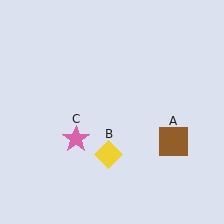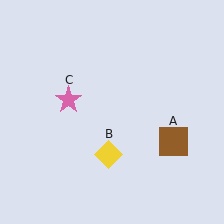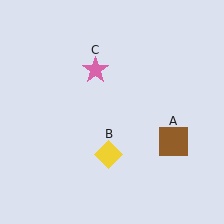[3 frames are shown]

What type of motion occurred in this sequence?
The pink star (object C) rotated clockwise around the center of the scene.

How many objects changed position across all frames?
1 object changed position: pink star (object C).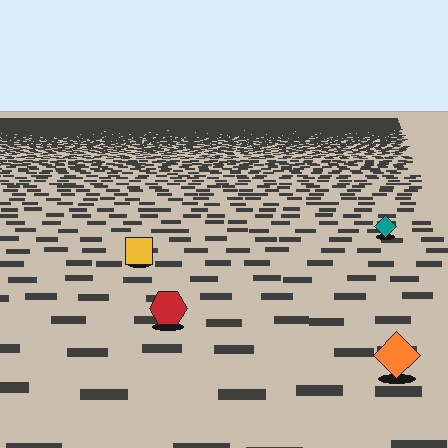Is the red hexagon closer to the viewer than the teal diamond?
Yes. The red hexagon is closer — you can tell from the texture gradient: the ground texture is coarser near it.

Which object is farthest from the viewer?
The teal diamond is farthest from the viewer. It appears smaller and the ground texture around it is denser.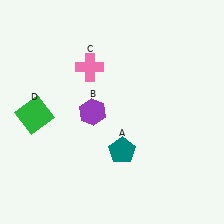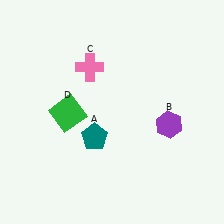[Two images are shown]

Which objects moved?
The objects that moved are: the teal pentagon (A), the purple hexagon (B), the green square (D).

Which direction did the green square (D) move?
The green square (D) moved right.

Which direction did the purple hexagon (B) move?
The purple hexagon (B) moved right.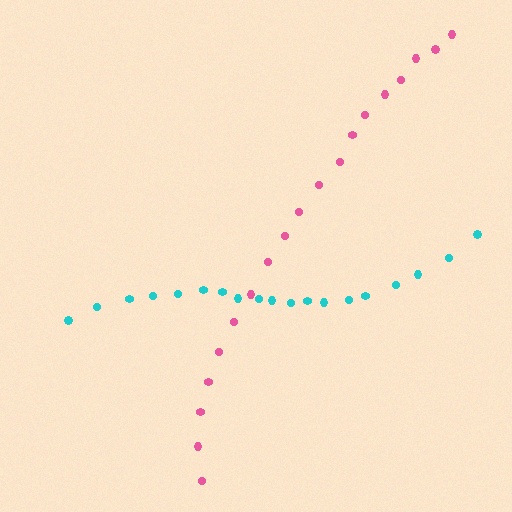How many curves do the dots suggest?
There are 2 distinct paths.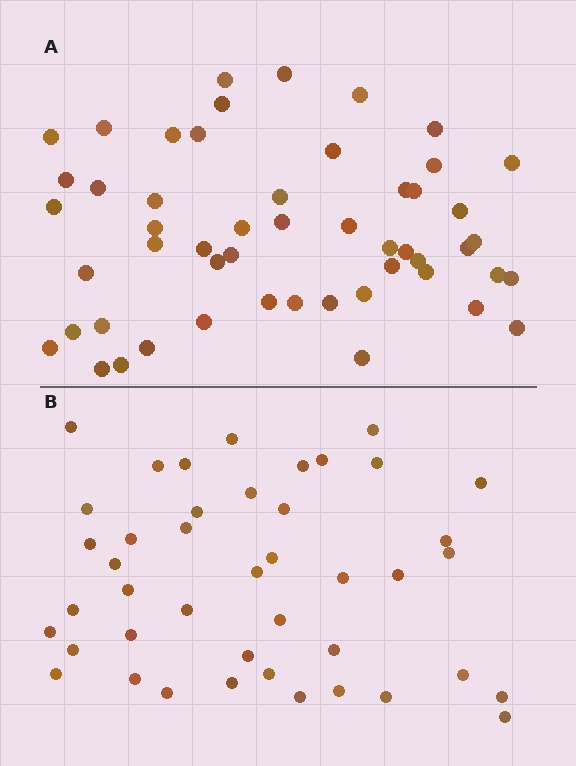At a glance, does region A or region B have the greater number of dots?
Region A (the top region) has more dots.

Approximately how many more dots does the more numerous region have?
Region A has roughly 8 or so more dots than region B.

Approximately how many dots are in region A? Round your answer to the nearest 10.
About 50 dots. (The exact count is 52, which rounds to 50.)